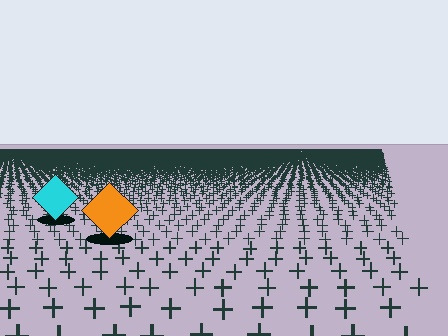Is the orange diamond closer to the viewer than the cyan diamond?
Yes. The orange diamond is closer — you can tell from the texture gradient: the ground texture is coarser near it.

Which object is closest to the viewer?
The orange diamond is closest. The texture marks near it are larger and more spread out.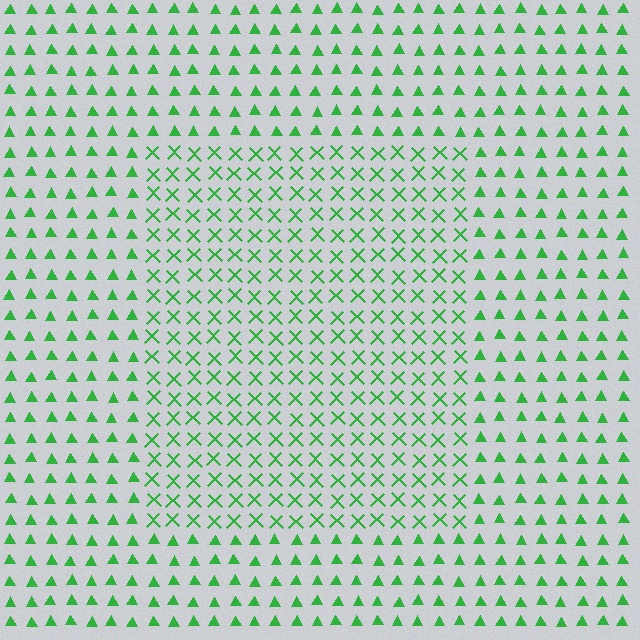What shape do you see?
I see a rectangle.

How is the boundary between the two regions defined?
The boundary is defined by a change in element shape: X marks inside vs. triangles outside. All elements share the same color and spacing.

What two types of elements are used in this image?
The image uses X marks inside the rectangle region and triangles outside it.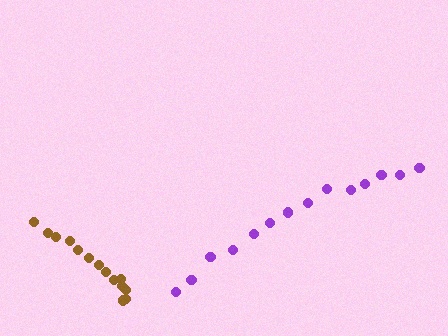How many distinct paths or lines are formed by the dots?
There are 2 distinct paths.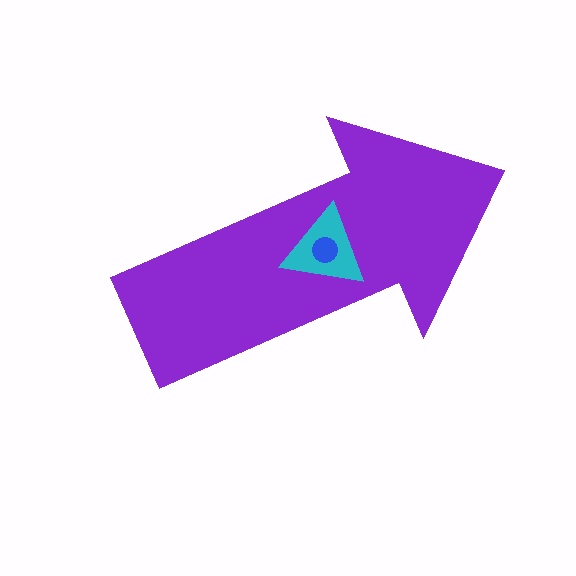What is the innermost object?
The blue circle.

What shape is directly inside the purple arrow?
The cyan triangle.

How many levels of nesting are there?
3.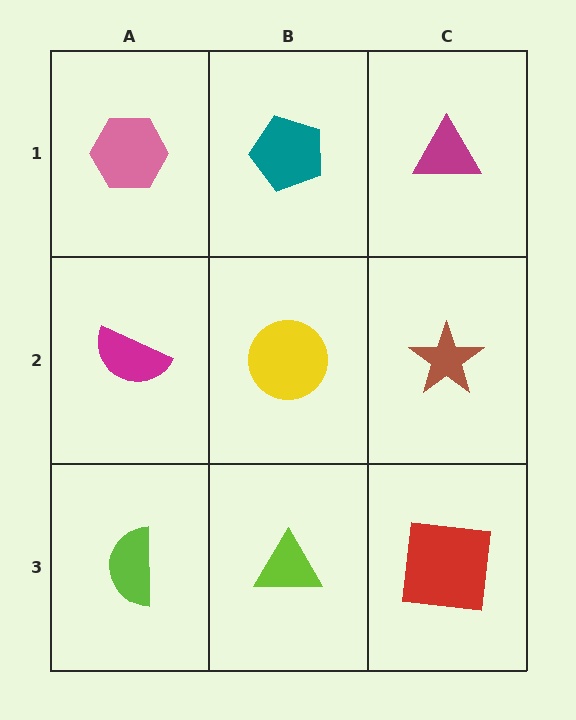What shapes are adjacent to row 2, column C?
A magenta triangle (row 1, column C), a red square (row 3, column C), a yellow circle (row 2, column B).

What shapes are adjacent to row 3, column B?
A yellow circle (row 2, column B), a lime semicircle (row 3, column A), a red square (row 3, column C).